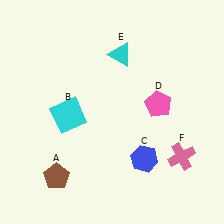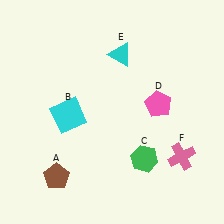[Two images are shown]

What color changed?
The hexagon (C) changed from blue in Image 1 to green in Image 2.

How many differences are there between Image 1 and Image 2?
There is 1 difference between the two images.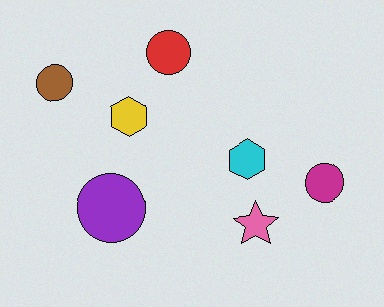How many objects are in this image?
There are 7 objects.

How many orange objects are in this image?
There are no orange objects.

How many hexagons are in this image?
There are 2 hexagons.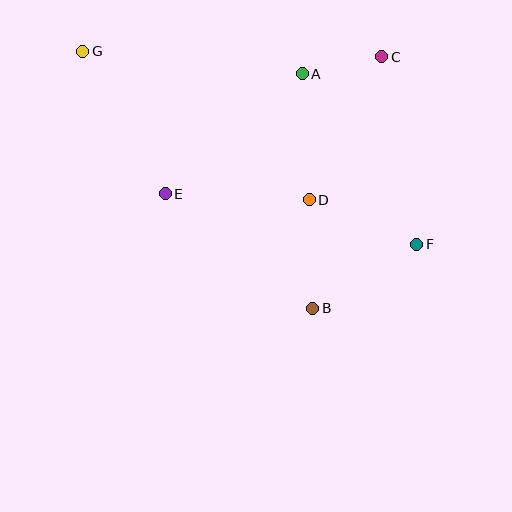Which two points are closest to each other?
Points A and C are closest to each other.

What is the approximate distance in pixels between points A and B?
The distance between A and B is approximately 235 pixels.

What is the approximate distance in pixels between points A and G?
The distance between A and G is approximately 221 pixels.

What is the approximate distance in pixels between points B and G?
The distance between B and G is approximately 345 pixels.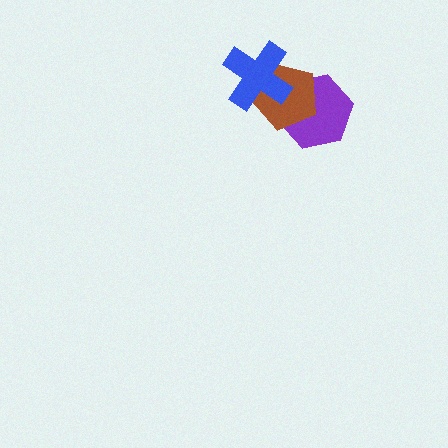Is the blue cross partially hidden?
No, no other shape covers it.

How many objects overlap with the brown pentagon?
2 objects overlap with the brown pentagon.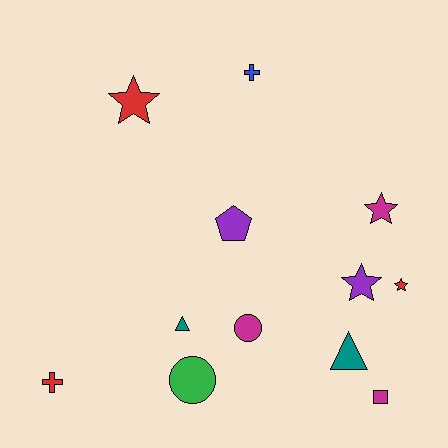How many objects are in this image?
There are 12 objects.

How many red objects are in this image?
There are 3 red objects.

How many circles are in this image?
There are 2 circles.